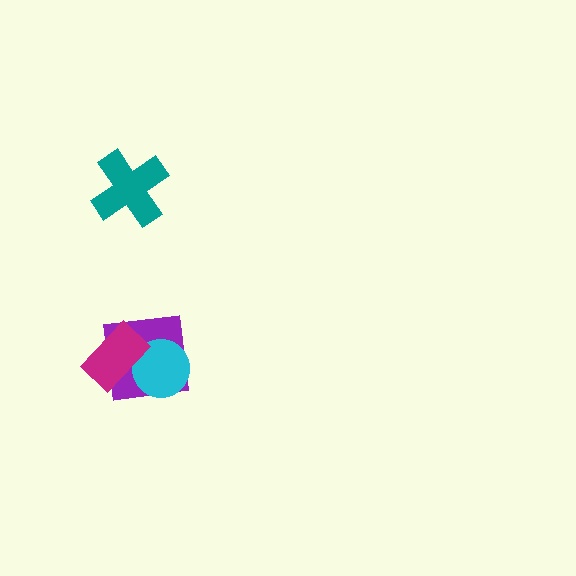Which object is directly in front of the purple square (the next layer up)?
The cyan circle is directly in front of the purple square.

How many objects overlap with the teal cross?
0 objects overlap with the teal cross.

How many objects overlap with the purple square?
2 objects overlap with the purple square.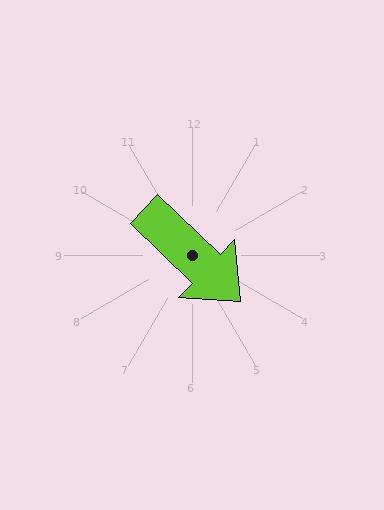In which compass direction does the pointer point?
Southeast.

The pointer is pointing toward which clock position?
Roughly 4 o'clock.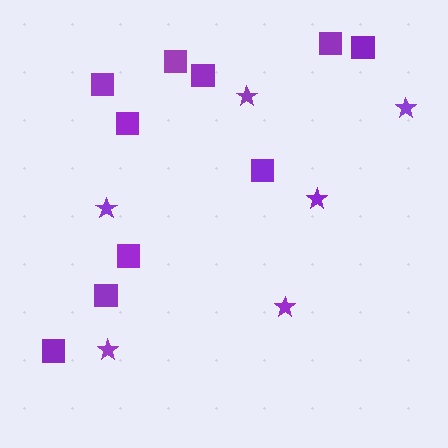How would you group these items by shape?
There are 2 groups: one group of stars (6) and one group of squares (10).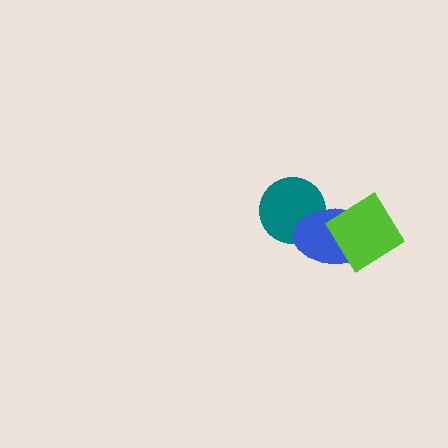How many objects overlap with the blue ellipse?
2 objects overlap with the blue ellipse.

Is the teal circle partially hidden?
Yes, it is partially covered by another shape.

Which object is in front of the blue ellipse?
The lime diamond is in front of the blue ellipse.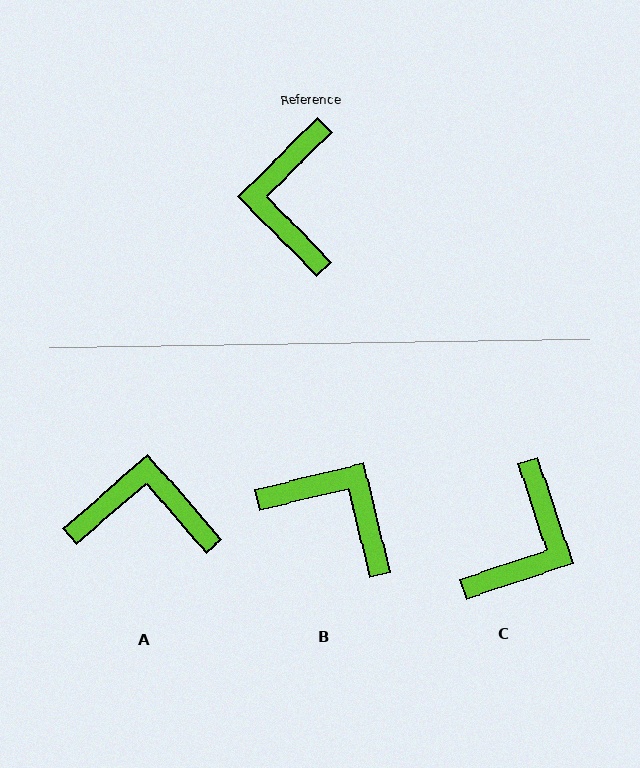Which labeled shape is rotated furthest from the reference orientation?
C, about 154 degrees away.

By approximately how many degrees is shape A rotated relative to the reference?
Approximately 93 degrees clockwise.